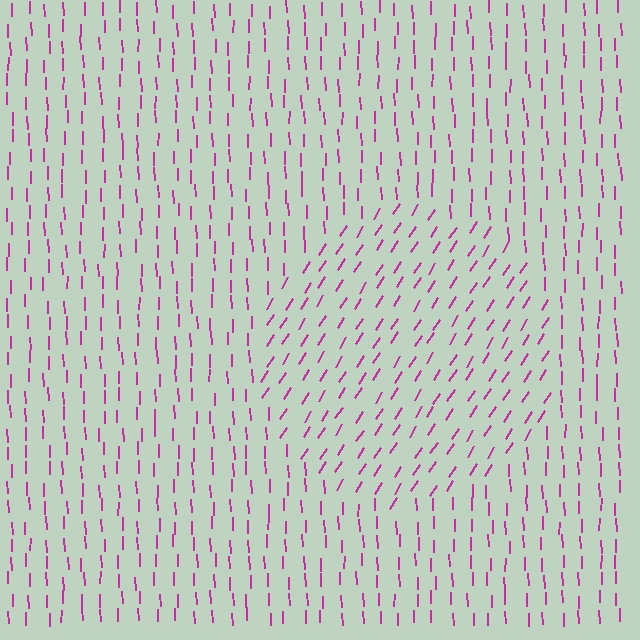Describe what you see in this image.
The image is filled with small magenta line segments. A circle region in the image has lines oriented differently from the surrounding lines, creating a visible texture boundary.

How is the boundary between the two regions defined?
The boundary is defined purely by a change in line orientation (approximately 34 degrees difference). All lines are the same color and thickness.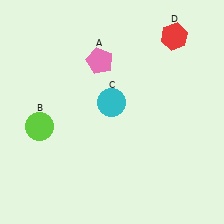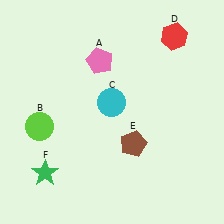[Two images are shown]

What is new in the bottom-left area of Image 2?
A green star (F) was added in the bottom-left area of Image 2.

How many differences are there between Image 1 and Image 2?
There are 2 differences between the two images.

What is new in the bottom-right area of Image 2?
A brown pentagon (E) was added in the bottom-right area of Image 2.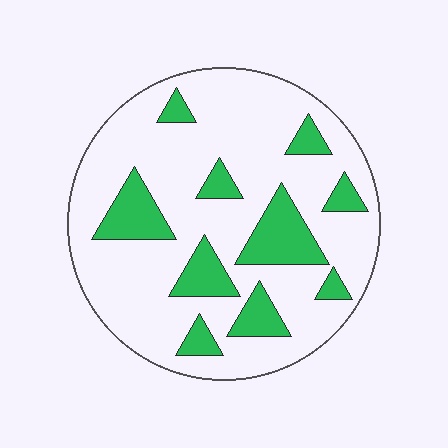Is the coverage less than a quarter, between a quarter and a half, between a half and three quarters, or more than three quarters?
Less than a quarter.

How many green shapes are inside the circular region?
10.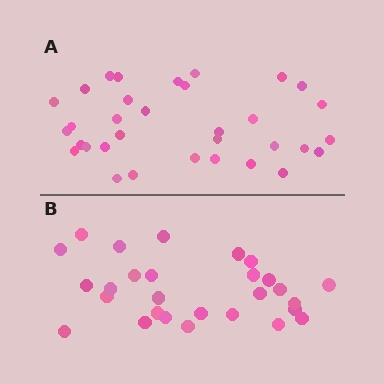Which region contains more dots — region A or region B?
Region A (the top region) has more dots.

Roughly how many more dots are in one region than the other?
Region A has about 5 more dots than region B.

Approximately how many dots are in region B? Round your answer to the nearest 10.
About 30 dots. (The exact count is 28, which rounds to 30.)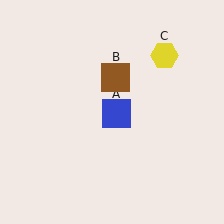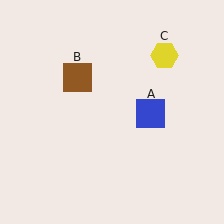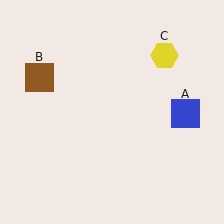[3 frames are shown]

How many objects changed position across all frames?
2 objects changed position: blue square (object A), brown square (object B).